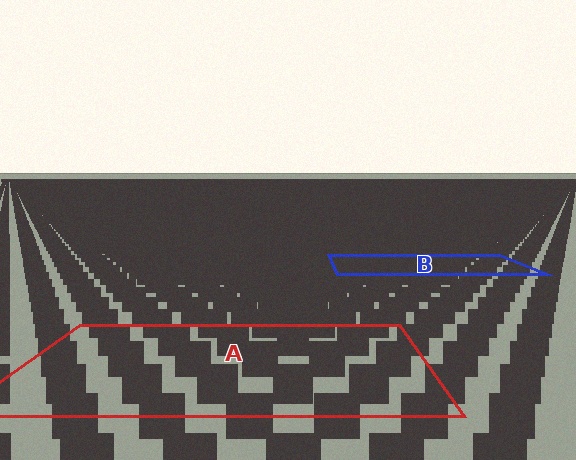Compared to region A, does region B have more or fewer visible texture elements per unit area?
Region B has more texture elements per unit area — they are packed more densely because it is farther away.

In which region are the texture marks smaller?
The texture marks are smaller in region B, because it is farther away.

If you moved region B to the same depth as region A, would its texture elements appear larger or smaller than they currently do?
They would appear larger. At a closer depth, the same texture elements are projected at a bigger on-screen size.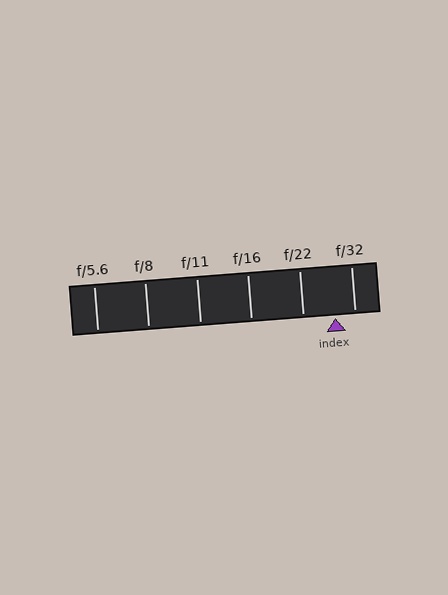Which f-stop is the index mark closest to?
The index mark is closest to f/32.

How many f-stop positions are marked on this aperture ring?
There are 6 f-stop positions marked.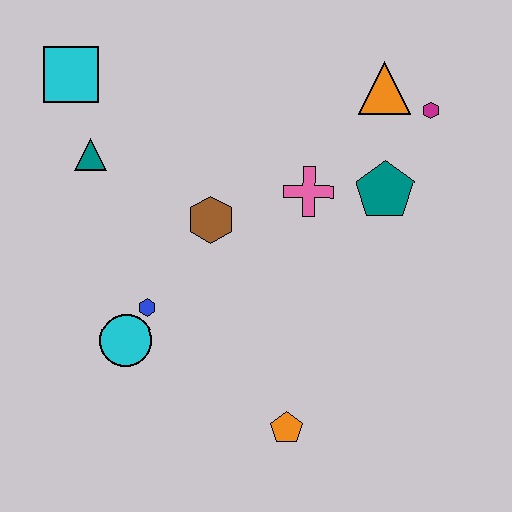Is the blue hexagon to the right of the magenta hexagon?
No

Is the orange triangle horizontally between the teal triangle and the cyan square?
No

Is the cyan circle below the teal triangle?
Yes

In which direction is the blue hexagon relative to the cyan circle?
The blue hexagon is above the cyan circle.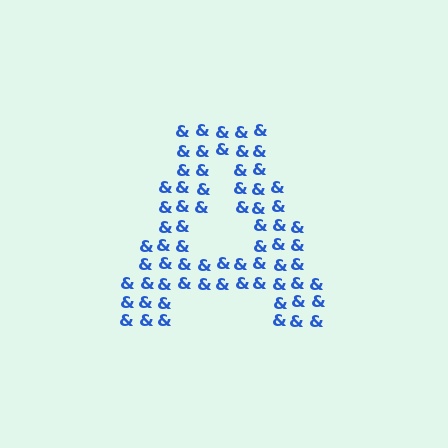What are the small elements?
The small elements are ampersands.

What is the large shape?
The large shape is the letter A.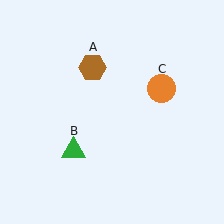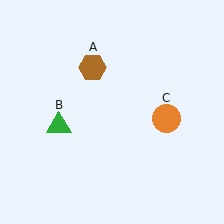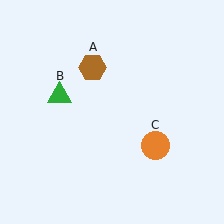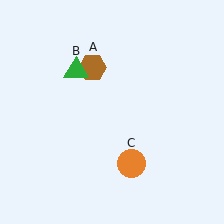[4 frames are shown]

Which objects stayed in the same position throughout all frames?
Brown hexagon (object A) remained stationary.